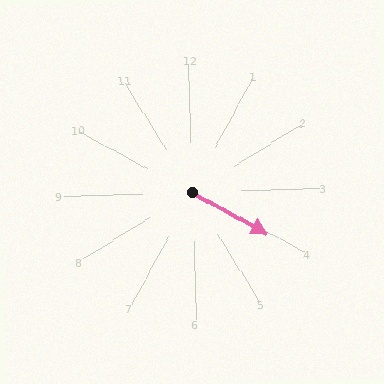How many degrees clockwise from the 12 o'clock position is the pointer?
Approximately 121 degrees.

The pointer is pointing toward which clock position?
Roughly 4 o'clock.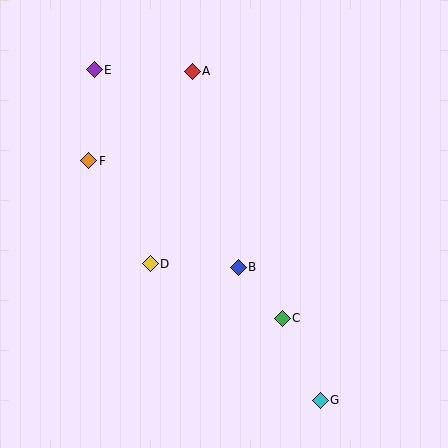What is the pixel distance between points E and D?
The distance between E and D is 202 pixels.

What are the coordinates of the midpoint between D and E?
The midpoint between D and E is at (122, 167).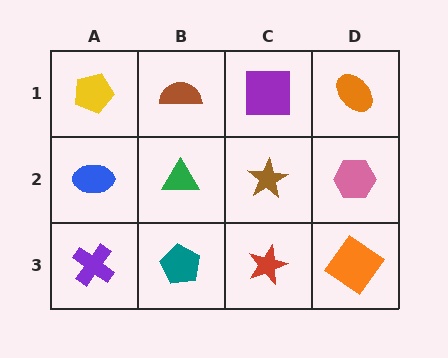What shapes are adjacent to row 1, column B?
A green triangle (row 2, column B), a yellow pentagon (row 1, column A), a purple square (row 1, column C).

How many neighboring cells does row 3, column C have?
3.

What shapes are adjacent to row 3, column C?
A brown star (row 2, column C), a teal pentagon (row 3, column B), an orange diamond (row 3, column D).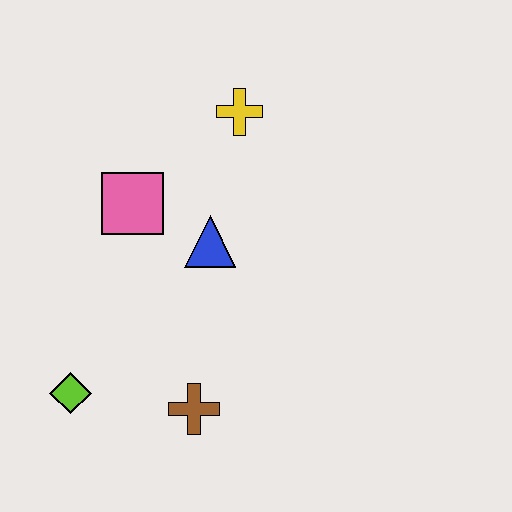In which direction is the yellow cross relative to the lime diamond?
The yellow cross is above the lime diamond.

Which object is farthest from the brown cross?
The yellow cross is farthest from the brown cross.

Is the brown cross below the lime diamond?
Yes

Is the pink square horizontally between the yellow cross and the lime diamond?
Yes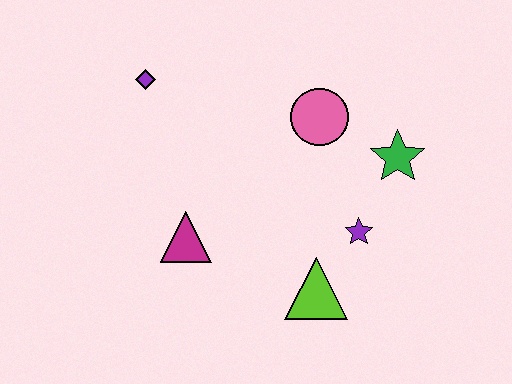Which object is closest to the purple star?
The lime triangle is closest to the purple star.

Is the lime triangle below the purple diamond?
Yes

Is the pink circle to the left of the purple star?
Yes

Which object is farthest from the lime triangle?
The purple diamond is farthest from the lime triangle.